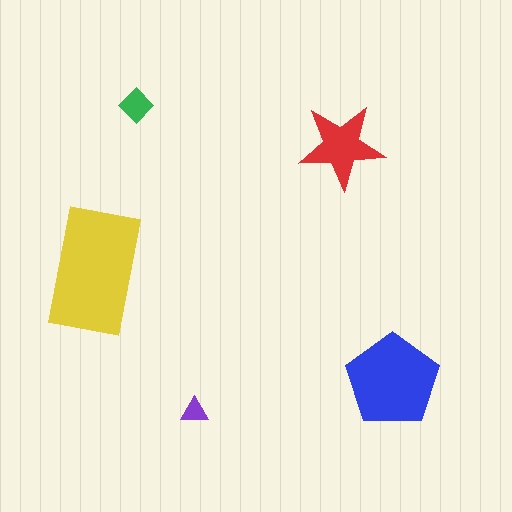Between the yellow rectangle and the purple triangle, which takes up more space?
The yellow rectangle.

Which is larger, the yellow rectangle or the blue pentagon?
The yellow rectangle.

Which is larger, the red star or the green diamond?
The red star.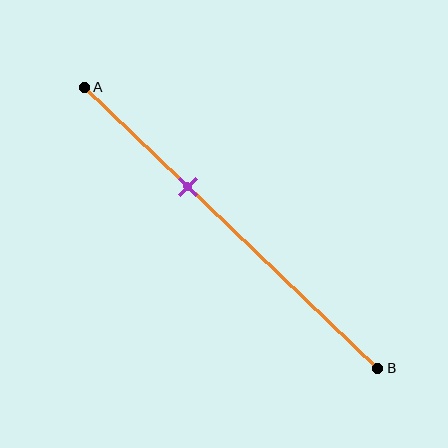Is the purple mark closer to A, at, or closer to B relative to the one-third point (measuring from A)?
The purple mark is approximately at the one-third point of segment AB.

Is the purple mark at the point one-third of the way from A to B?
Yes, the mark is approximately at the one-third point.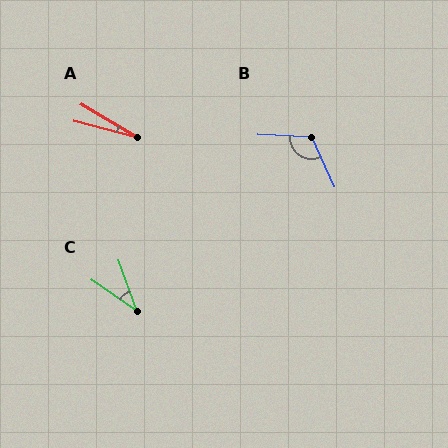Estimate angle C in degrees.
Approximately 36 degrees.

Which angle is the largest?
B, at approximately 118 degrees.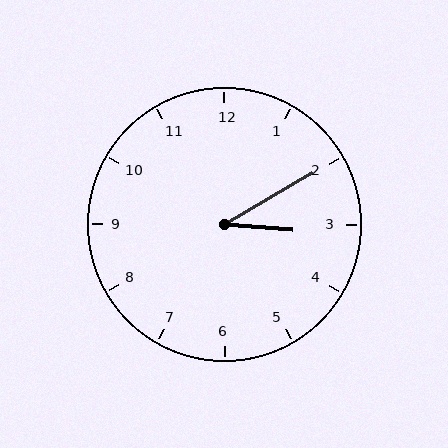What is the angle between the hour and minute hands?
Approximately 35 degrees.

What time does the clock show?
3:10.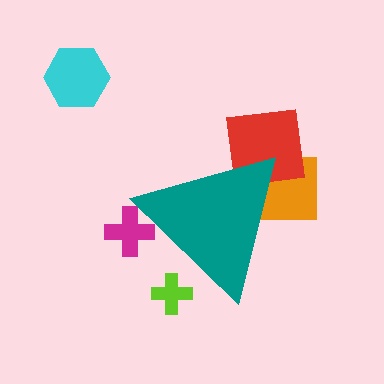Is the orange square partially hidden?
Yes, the orange square is partially hidden behind the teal triangle.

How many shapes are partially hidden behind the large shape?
4 shapes are partially hidden.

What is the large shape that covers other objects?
A teal triangle.